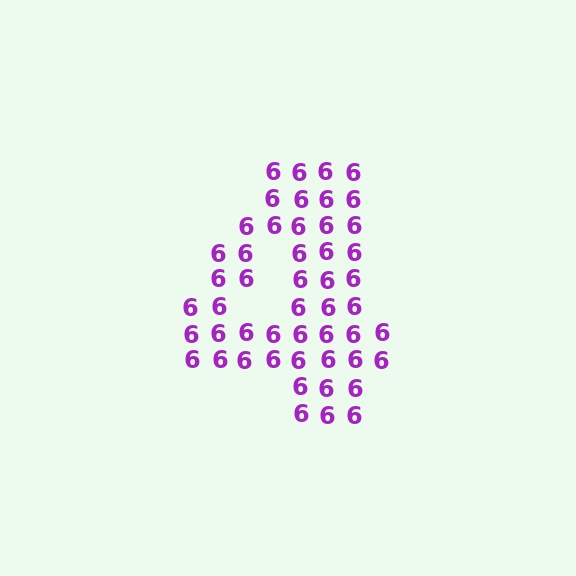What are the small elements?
The small elements are digit 6's.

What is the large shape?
The large shape is the digit 4.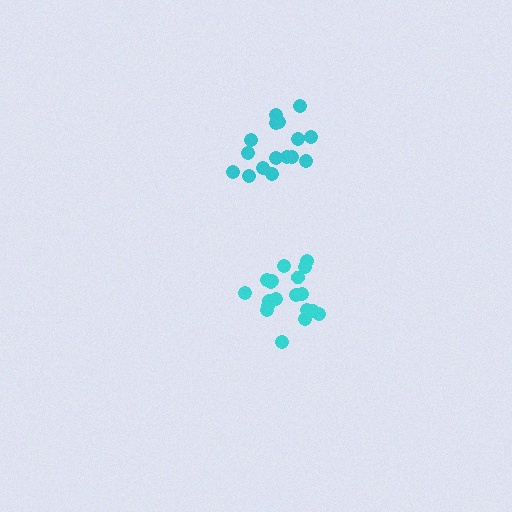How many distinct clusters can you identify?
There are 2 distinct clusters.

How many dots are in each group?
Group 1: 19 dots, Group 2: 16 dots (35 total).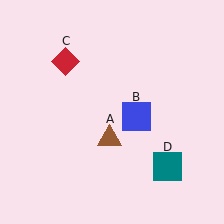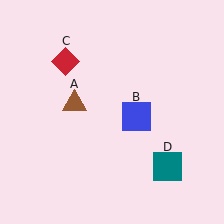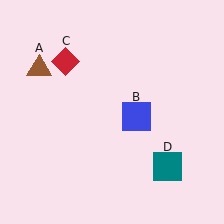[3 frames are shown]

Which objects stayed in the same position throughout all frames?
Blue square (object B) and red diamond (object C) and teal square (object D) remained stationary.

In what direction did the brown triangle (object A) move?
The brown triangle (object A) moved up and to the left.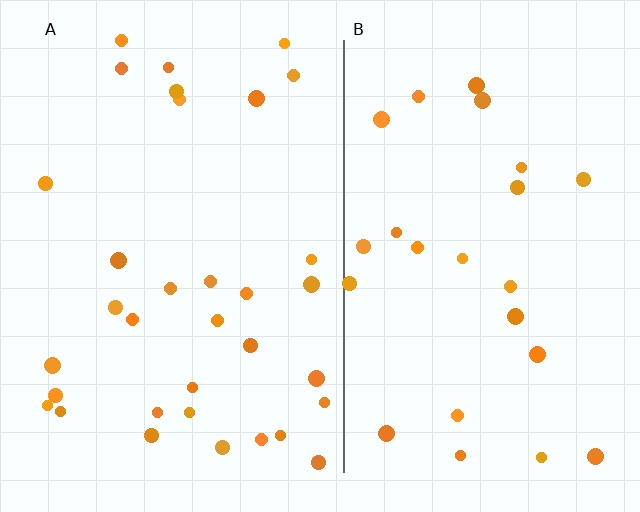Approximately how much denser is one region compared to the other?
Approximately 1.4× — region A over region B.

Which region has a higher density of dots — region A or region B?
A (the left).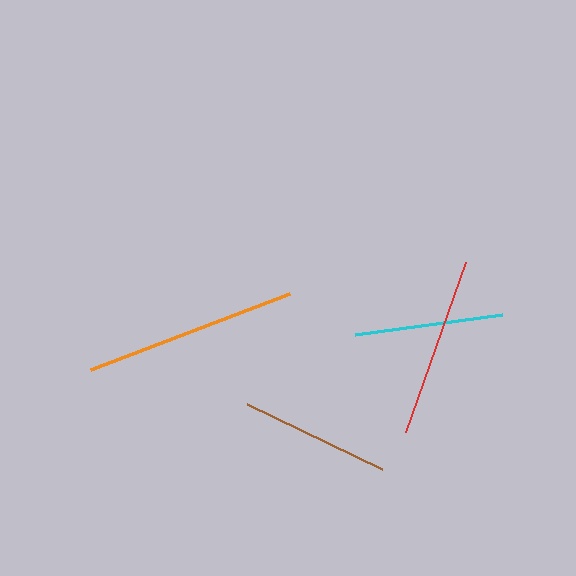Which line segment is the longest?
The orange line is the longest at approximately 213 pixels.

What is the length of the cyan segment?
The cyan segment is approximately 149 pixels long.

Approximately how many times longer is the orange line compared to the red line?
The orange line is approximately 1.2 times the length of the red line.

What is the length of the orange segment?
The orange segment is approximately 213 pixels long.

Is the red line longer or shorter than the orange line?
The orange line is longer than the red line.